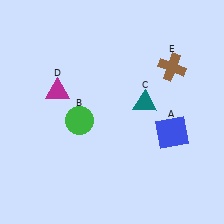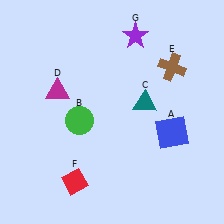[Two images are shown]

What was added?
A red diamond (F), a purple star (G) were added in Image 2.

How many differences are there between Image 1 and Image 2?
There are 2 differences between the two images.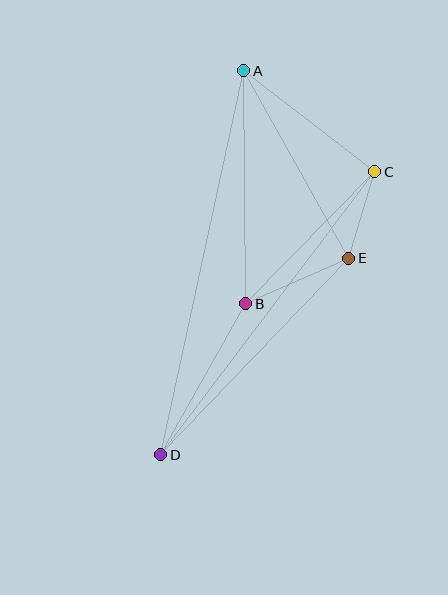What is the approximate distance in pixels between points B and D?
The distance between B and D is approximately 173 pixels.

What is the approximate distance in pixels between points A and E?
The distance between A and E is approximately 215 pixels.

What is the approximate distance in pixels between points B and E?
The distance between B and E is approximately 113 pixels.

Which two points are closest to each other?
Points C and E are closest to each other.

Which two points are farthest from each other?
Points A and D are farthest from each other.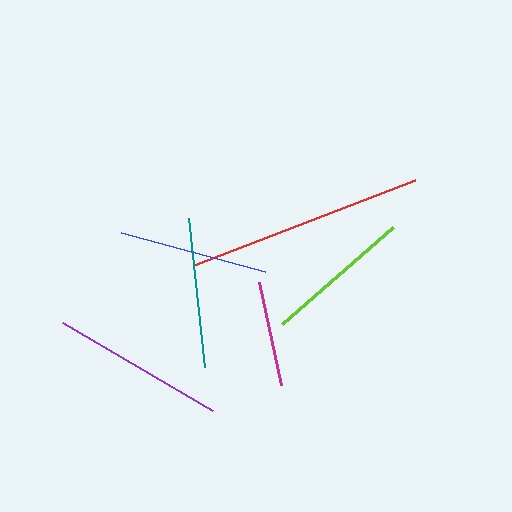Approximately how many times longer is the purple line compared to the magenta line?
The purple line is approximately 1.6 times the length of the magenta line.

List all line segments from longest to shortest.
From longest to shortest: red, purple, teal, blue, lime, magenta.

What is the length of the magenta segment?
The magenta segment is approximately 106 pixels long.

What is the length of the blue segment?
The blue segment is approximately 149 pixels long.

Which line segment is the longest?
The red line is the longest at approximately 237 pixels.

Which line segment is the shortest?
The magenta line is the shortest at approximately 106 pixels.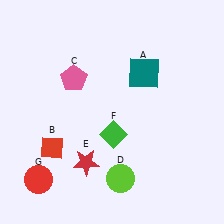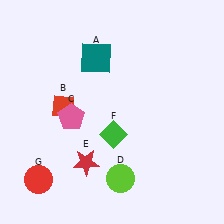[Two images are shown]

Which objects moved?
The objects that moved are: the teal square (A), the red diamond (B), the pink pentagon (C).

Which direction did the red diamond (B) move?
The red diamond (B) moved up.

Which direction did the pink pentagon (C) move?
The pink pentagon (C) moved down.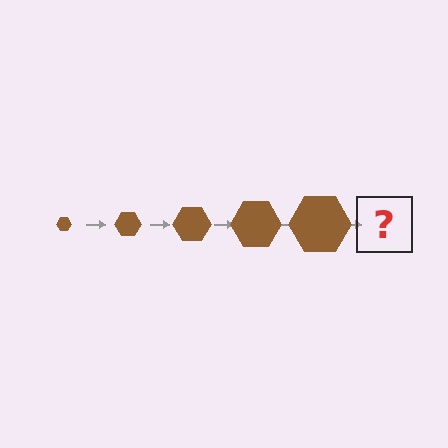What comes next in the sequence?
The next element should be a brown hexagon, larger than the previous one.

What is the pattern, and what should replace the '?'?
The pattern is that the hexagon gets progressively larger each step. The '?' should be a brown hexagon, larger than the previous one.